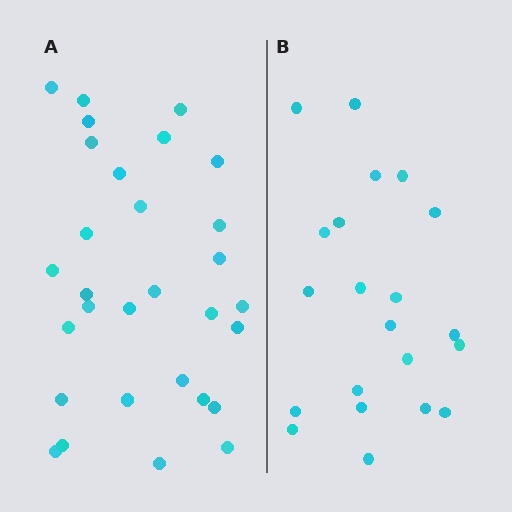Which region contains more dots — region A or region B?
Region A (the left region) has more dots.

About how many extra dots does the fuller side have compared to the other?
Region A has roughly 8 or so more dots than region B.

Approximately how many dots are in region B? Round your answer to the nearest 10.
About 20 dots. (The exact count is 21, which rounds to 20.)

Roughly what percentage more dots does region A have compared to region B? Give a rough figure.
About 45% more.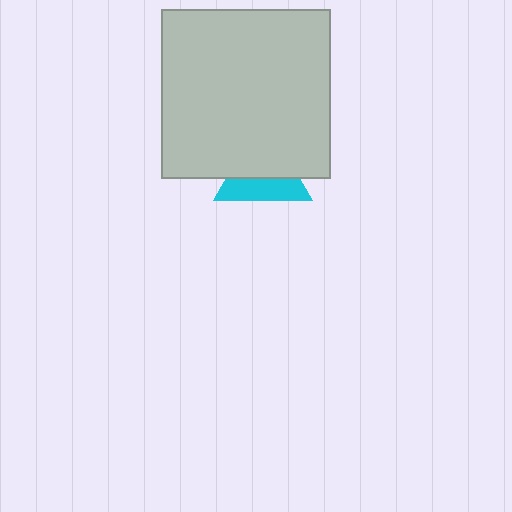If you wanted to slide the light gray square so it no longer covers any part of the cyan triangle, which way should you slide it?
Slide it up — that is the most direct way to separate the two shapes.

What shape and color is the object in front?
The object in front is a light gray square.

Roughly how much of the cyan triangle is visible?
A small part of it is visible (roughly 44%).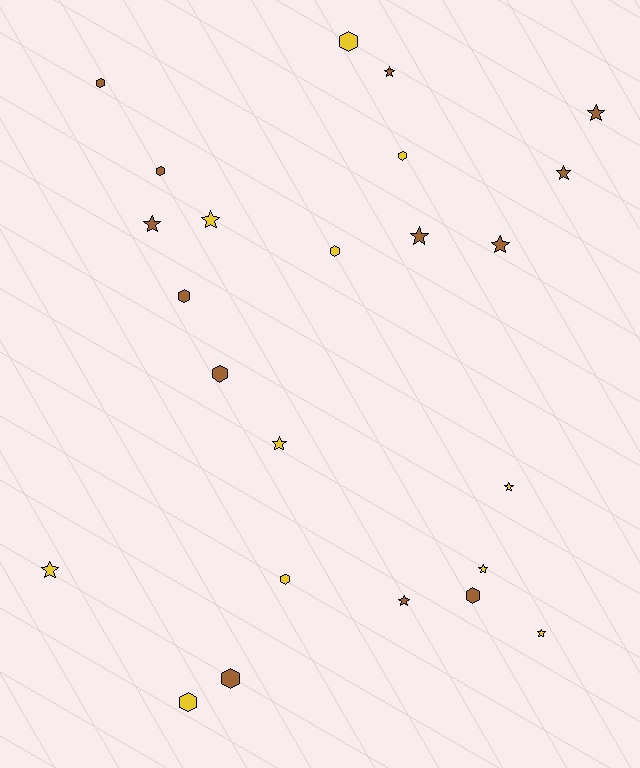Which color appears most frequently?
Brown, with 13 objects.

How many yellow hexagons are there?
There are 5 yellow hexagons.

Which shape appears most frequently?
Star, with 13 objects.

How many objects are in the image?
There are 24 objects.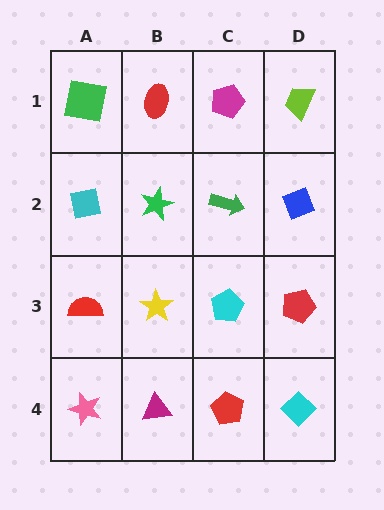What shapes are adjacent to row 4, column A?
A red semicircle (row 3, column A), a magenta triangle (row 4, column B).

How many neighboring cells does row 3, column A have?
3.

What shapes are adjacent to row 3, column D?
A blue diamond (row 2, column D), a cyan diamond (row 4, column D), a cyan pentagon (row 3, column C).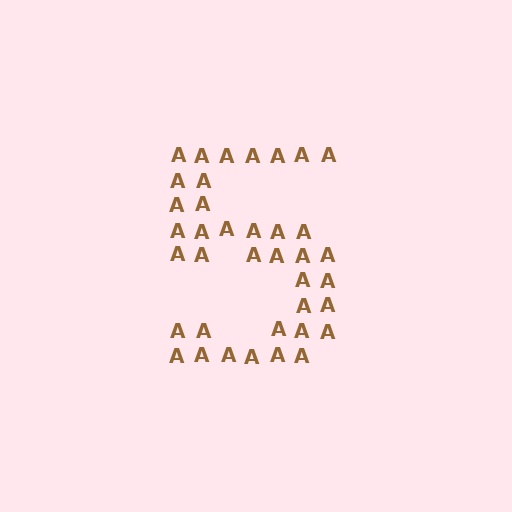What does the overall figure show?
The overall figure shows the digit 5.